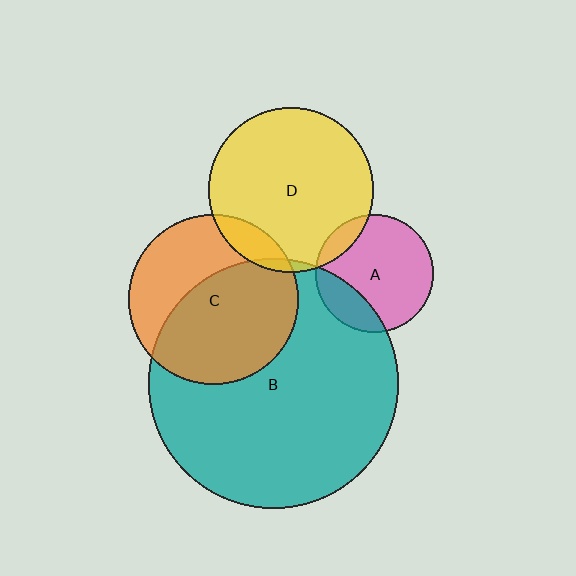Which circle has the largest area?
Circle B (teal).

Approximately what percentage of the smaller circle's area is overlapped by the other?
Approximately 20%.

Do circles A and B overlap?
Yes.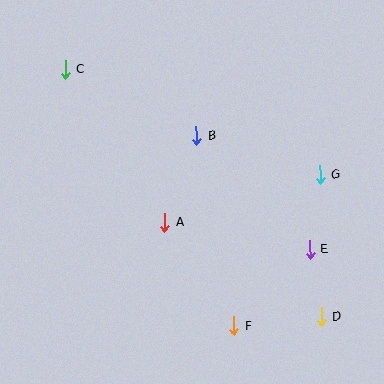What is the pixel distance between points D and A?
The distance between D and A is 183 pixels.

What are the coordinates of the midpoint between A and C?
The midpoint between A and C is at (115, 146).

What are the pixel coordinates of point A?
Point A is at (165, 223).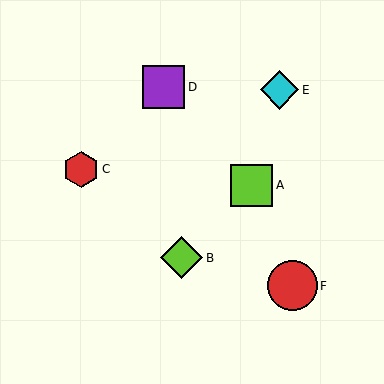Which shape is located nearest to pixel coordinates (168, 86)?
The purple square (labeled D) at (164, 87) is nearest to that location.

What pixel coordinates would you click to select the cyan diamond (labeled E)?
Click at (280, 90) to select the cyan diamond E.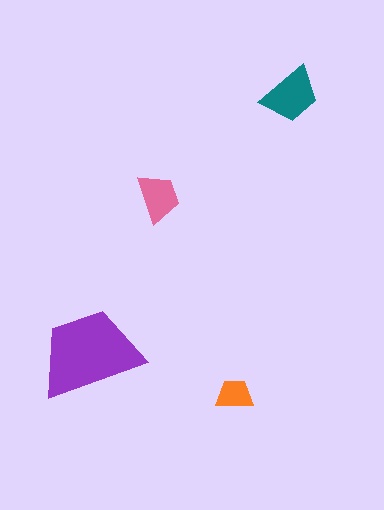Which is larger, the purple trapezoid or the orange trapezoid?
The purple one.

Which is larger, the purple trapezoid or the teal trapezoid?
The purple one.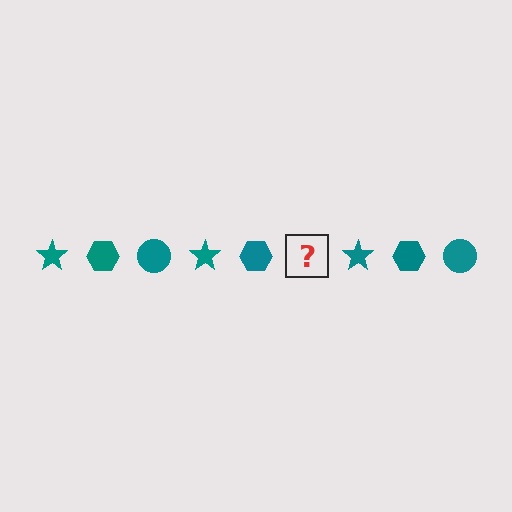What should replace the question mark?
The question mark should be replaced with a teal circle.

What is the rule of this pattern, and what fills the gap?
The rule is that the pattern cycles through star, hexagon, circle shapes in teal. The gap should be filled with a teal circle.